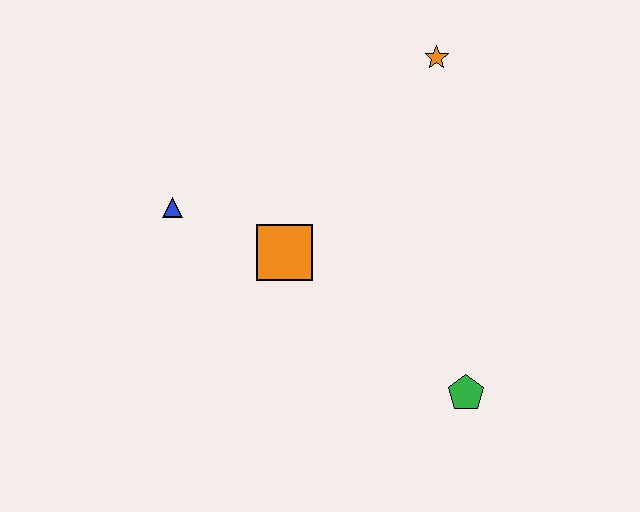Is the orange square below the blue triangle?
Yes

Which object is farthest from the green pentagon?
The blue triangle is farthest from the green pentagon.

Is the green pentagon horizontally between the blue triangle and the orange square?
No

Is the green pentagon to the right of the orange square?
Yes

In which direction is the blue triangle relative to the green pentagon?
The blue triangle is to the left of the green pentagon.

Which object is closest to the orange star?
The orange square is closest to the orange star.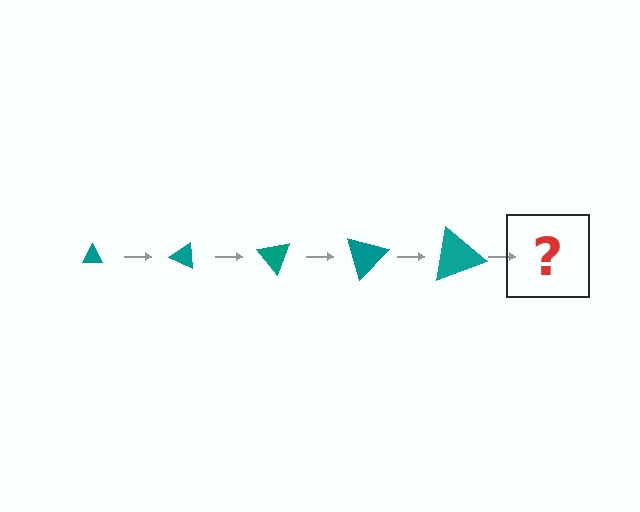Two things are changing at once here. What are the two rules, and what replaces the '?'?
The two rules are that the triangle grows larger each step and it rotates 25 degrees each step. The '?' should be a triangle, larger than the previous one and rotated 125 degrees from the start.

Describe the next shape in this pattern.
It should be a triangle, larger than the previous one and rotated 125 degrees from the start.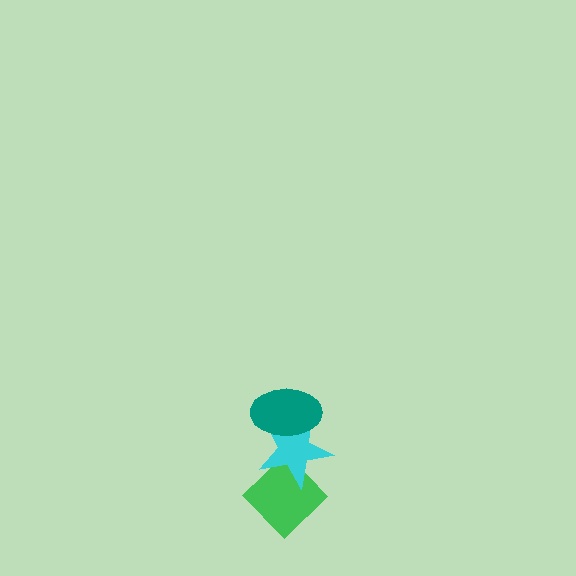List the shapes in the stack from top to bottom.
From top to bottom: the teal ellipse, the cyan star, the green diamond.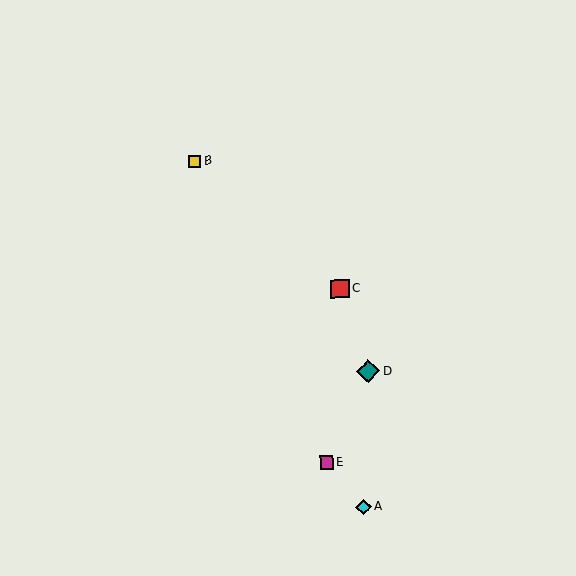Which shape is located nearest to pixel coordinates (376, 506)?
The cyan diamond (labeled A) at (364, 507) is nearest to that location.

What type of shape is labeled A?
Shape A is a cyan diamond.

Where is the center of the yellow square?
The center of the yellow square is at (194, 161).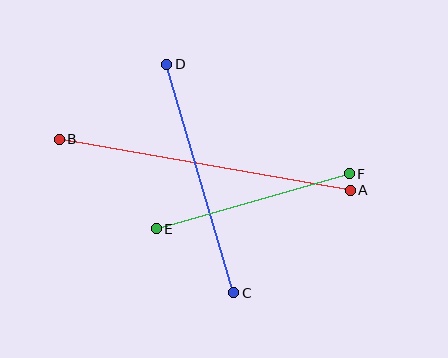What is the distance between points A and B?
The distance is approximately 296 pixels.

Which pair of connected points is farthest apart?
Points A and B are farthest apart.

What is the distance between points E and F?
The distance is approximately 200 pixels.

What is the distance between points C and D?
The distance is approximately 238 pixels.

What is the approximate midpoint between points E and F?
The midpoint is at approximately (253, 201) pixels.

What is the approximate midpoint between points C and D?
The midpoint is at approximately (200, 179) pixels.